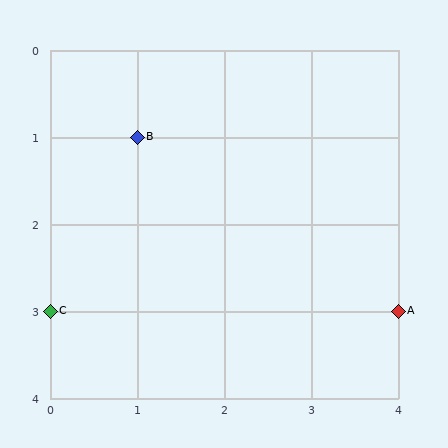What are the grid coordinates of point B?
Point B is at grid coordinates (1, 1).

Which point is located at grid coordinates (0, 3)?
Point C is at (0, 3).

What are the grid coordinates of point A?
Point A is at grid coordinates (4, 3).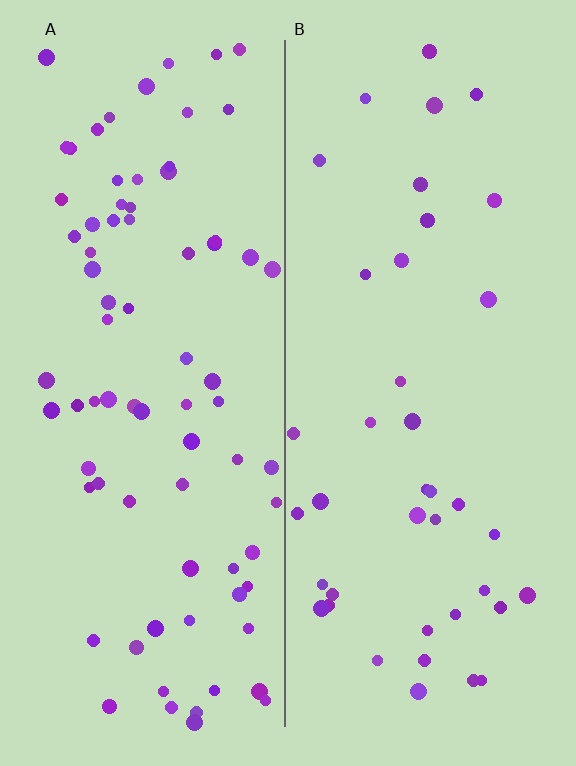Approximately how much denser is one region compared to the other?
Approximately 1.9× — region A over region B.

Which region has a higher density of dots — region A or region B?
A (the left).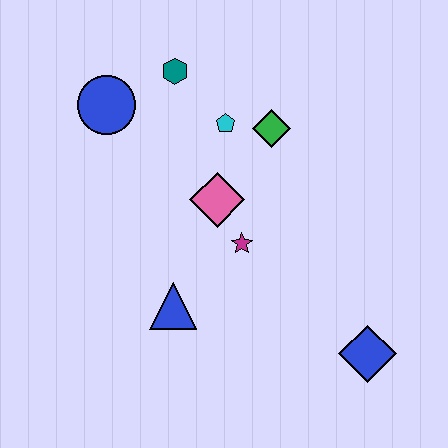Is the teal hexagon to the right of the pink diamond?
No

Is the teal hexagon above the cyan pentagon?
Yes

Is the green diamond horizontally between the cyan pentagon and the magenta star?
No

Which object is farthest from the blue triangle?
The teal hexagon is farthest from the blue triangle.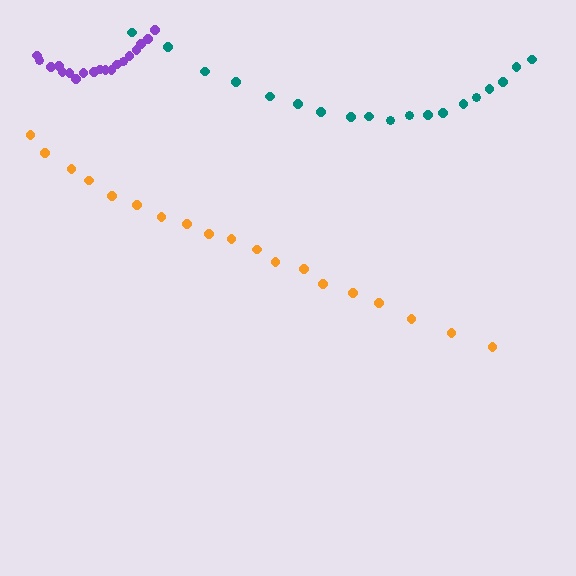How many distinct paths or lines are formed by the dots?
There are 3 distinct paths.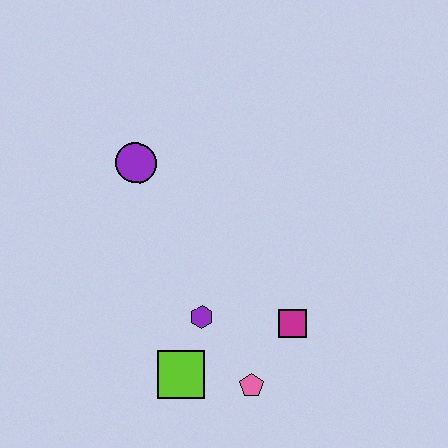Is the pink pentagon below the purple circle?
Yes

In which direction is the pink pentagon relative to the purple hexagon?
The pink pentagon is below the purple hexagon.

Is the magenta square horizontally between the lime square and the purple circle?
No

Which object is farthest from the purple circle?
The pink pentagon is farthest from the purple circle.